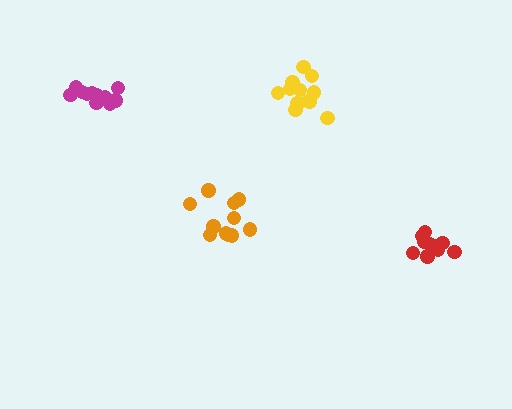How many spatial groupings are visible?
There are 4 spatial groupings.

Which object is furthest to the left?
The magenta cluster is leftmost.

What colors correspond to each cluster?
The clusters are colored: magenta, red, orange, yellow.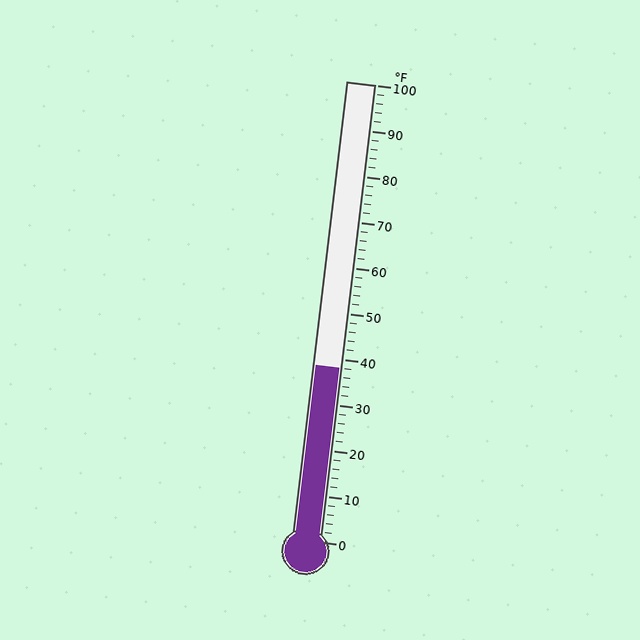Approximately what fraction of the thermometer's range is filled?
The thermometer is filled to approximately 40% of its range.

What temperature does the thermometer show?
The thermometer shows approximately 38°F.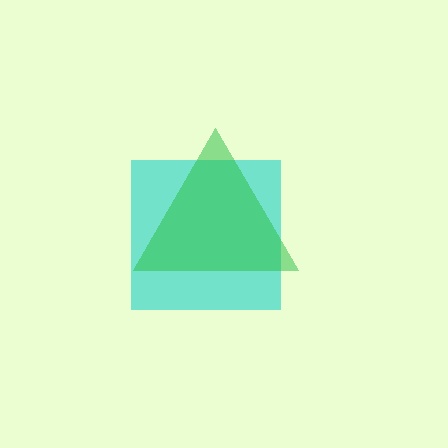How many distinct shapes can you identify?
There are 2 distinct shapes: a cyan square, a green triangle.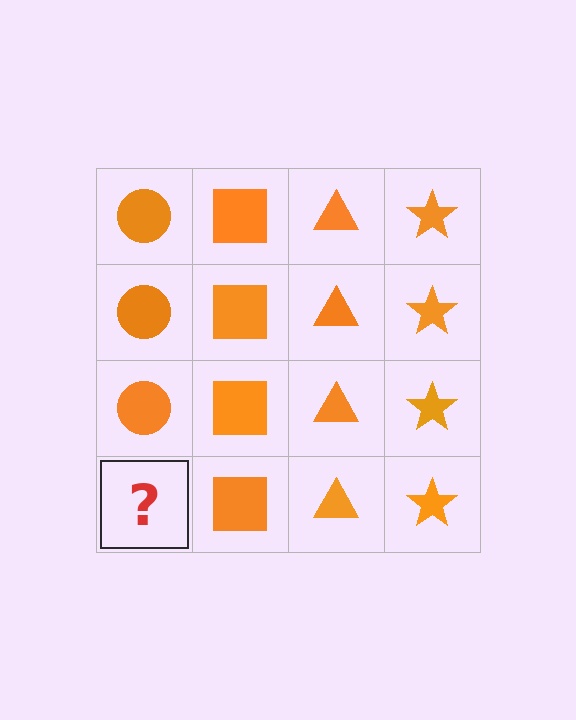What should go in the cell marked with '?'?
The missing cell should contain an orange circle.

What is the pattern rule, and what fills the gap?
The rule is that each column has a consistent shape. The gap should be filled with an orange circle.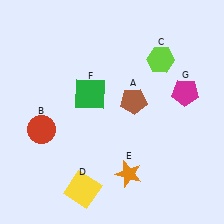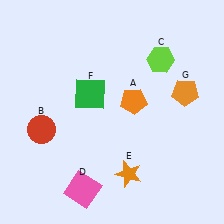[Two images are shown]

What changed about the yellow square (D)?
In Image 1, D is yellow. In Image 2, it changed to pink.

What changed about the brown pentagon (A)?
In Image 1, A is brown. In Image 2, it changed to orange.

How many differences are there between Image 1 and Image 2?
There are 3 differences between the two images.